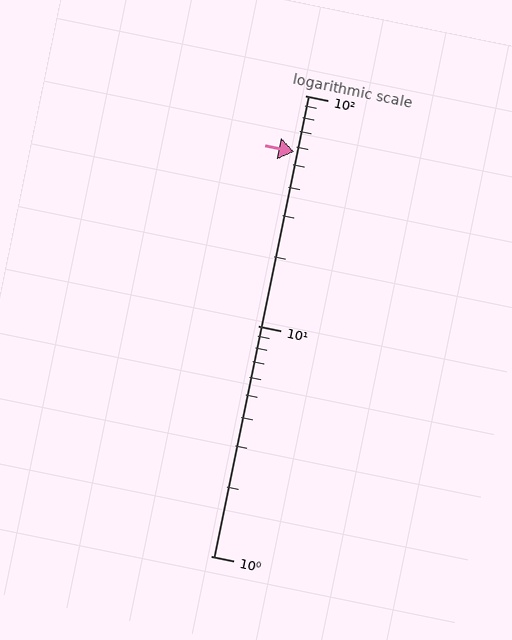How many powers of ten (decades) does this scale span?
The scale spans 2 decades, from 1 to 100.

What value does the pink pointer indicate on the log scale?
The pointer indicates approximately 57.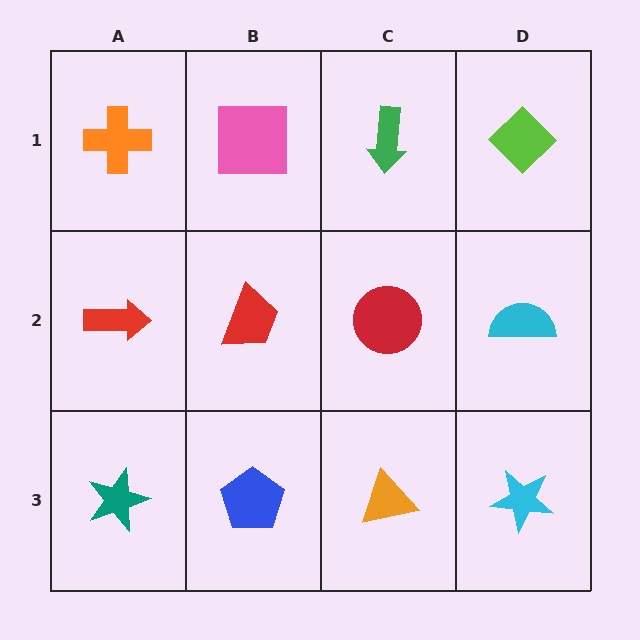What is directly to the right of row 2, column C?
A cyan semicircle.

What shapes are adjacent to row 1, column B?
A red trapezoid (row 2, column B), an orange cross (row 1, column A), a green arrow (row 1, column C).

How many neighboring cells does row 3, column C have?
3.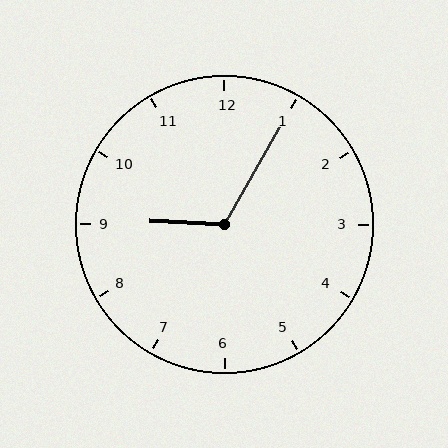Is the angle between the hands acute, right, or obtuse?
It is obtuse.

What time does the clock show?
9:05.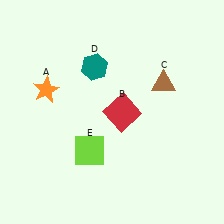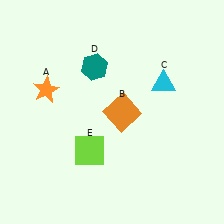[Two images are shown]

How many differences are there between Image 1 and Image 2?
There are 2 differences between the two images.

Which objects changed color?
B changed from red to orange. C changed from brown to cyan.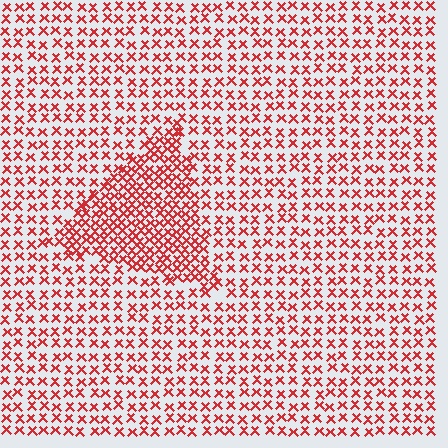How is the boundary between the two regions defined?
The boundary is defined by a change in element density (approximately 1.9x ratio). All elements are the same color, size, and shape.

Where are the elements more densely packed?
The elements are more densely packed inside the triangle boundary.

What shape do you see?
I see a triangle.